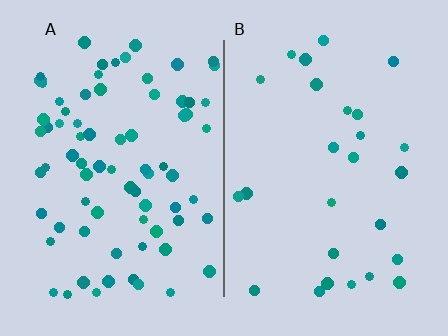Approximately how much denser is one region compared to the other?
Approximately 2.8× — region A over region B.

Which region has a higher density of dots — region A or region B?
A (the left).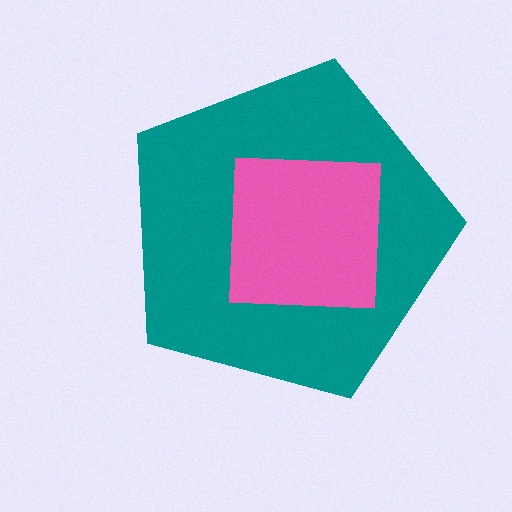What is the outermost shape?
The teal pentagon.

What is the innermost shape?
The pink square.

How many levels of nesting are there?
2.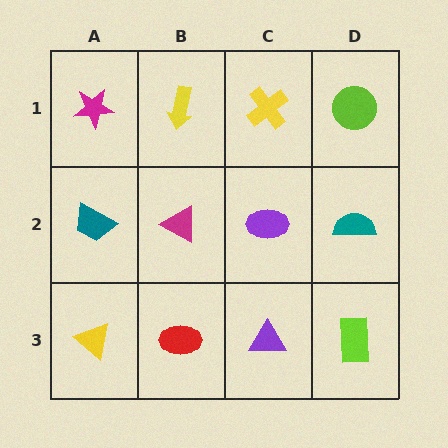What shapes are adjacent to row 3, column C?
A purple ellipse (row 2, column C), a red ellipse (row 3, column B), a lime rectangle (row 3, column D).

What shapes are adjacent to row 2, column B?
A yellow arrow (row 1, column B), a red ellipse (row 3, column B), a teal trapezoid (row 2, column A), a purple ellipse (row 2, column C).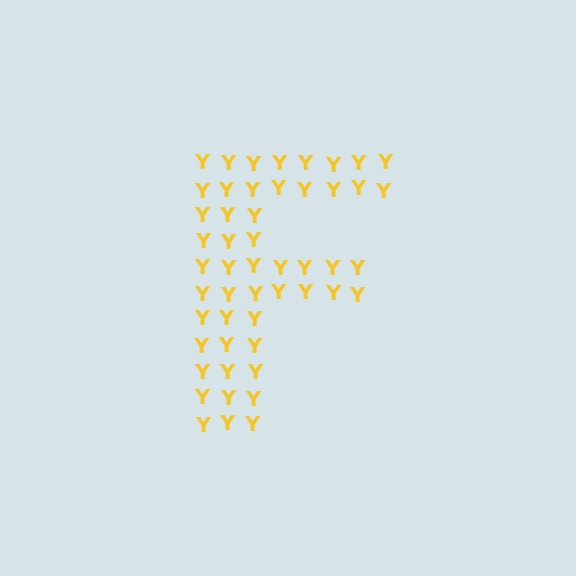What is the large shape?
The large shape is the letter F.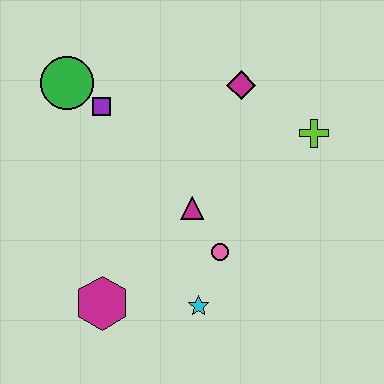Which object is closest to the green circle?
The purple square is closest to the green circle.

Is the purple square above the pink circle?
Yes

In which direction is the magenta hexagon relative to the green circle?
The magenta hexagon is below the green circle.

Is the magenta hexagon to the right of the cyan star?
No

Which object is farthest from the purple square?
The cyan star is farthest from the purple square.